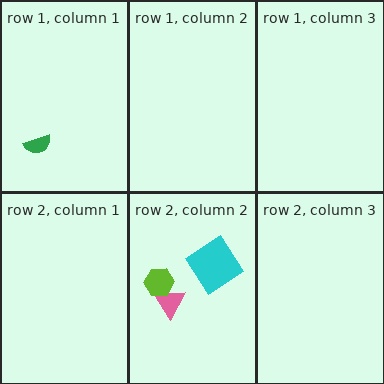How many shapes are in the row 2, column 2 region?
3.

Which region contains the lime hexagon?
The row 2, column 2 region.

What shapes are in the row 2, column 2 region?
The pink triangle, the lime hexagon, the cyan diamond.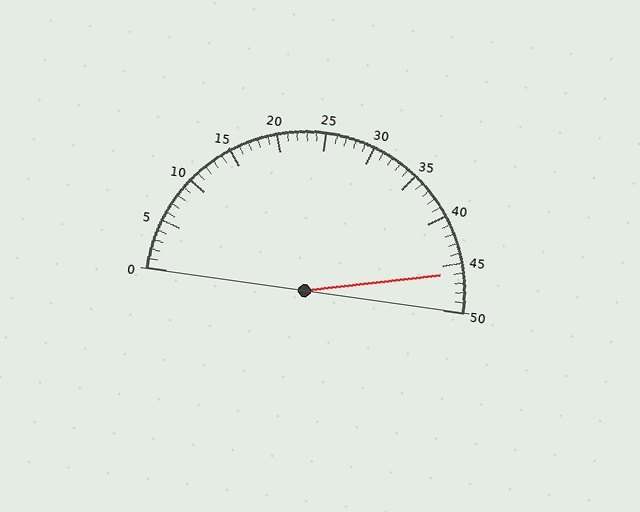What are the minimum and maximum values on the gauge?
The gauge ranges from 0 to 50.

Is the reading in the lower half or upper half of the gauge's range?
The reading is in the upper half of the range (0 to 50).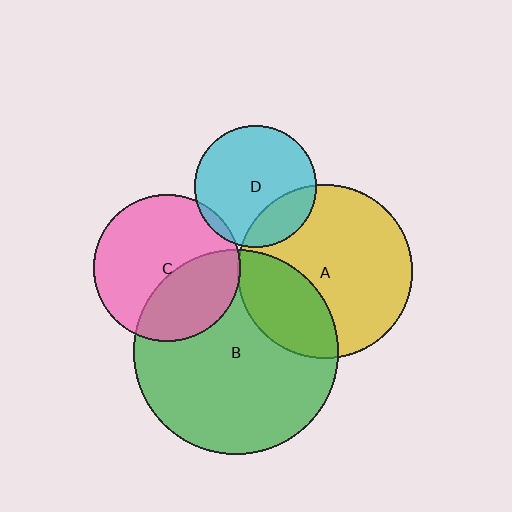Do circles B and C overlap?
Yes.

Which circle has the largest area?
Circle B (green).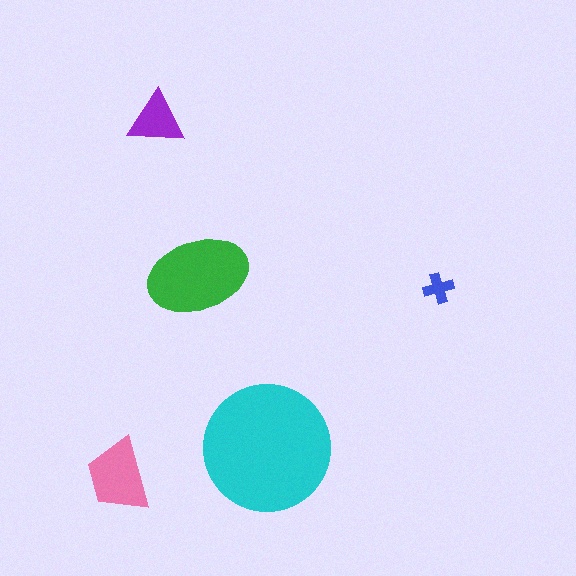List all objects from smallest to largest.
The blue cross, the purple triangle, the pink trapezoid, the green ellipse, the cyan circle.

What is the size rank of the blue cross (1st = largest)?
5th.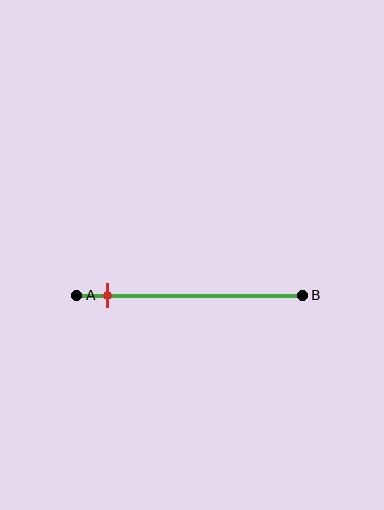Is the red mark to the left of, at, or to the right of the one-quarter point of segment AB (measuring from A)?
The red mark is to the left of the one-quarter point of segment AB.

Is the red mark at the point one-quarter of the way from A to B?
No, the mark is at about 15% from A, not at the 25% one-quarter point.